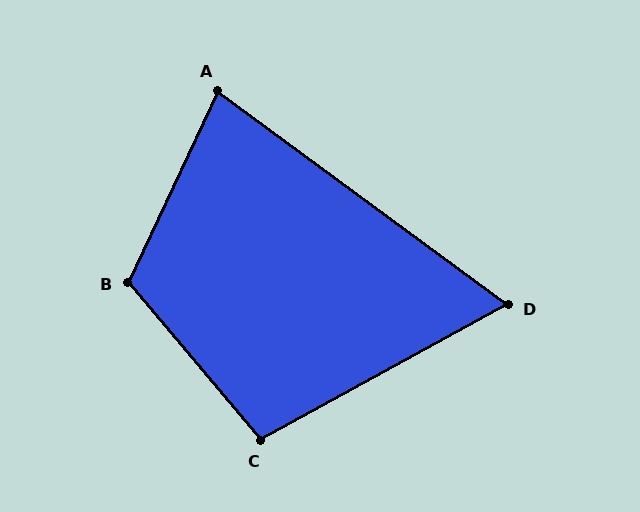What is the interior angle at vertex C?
Approximately 101 degrees (obtuse).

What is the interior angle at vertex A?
Approximately 79 degrees (acute).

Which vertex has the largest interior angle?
B, at approximately 115 degrees.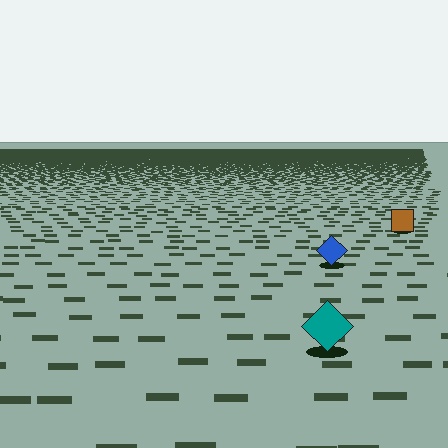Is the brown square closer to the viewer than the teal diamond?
No. The teal diamond is closer — you can tell from the texture gradient: the ground texture is coarser near it.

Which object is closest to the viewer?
The teal diamond is closest. The texture marks near it are larger and more spread out.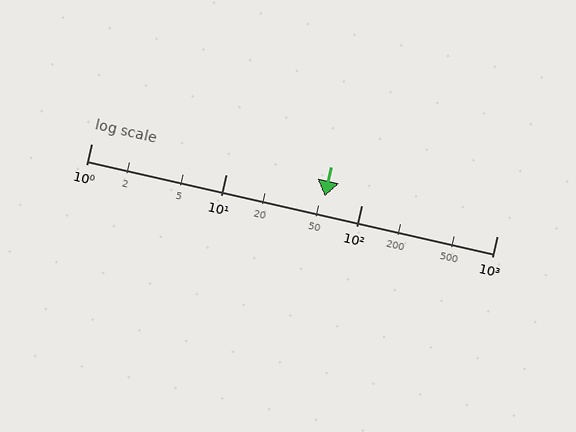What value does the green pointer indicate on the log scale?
The pointer indicates approximately 53.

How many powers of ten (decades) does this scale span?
The scale spans 3 decades, from 1 to 1000.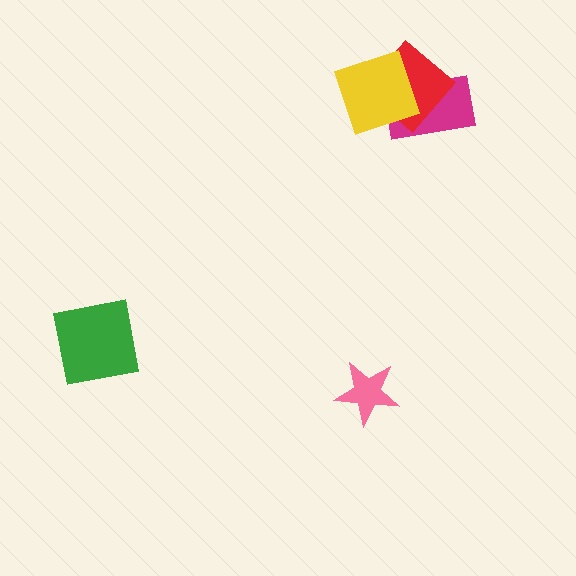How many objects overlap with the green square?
0 objects overlap with the green square.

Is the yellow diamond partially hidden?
No, no other shape covers it.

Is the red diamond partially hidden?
Yes, it is partially covered by another shape.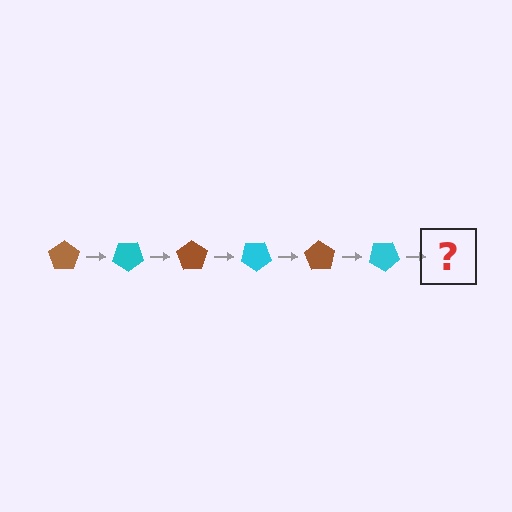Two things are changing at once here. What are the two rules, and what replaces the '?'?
The two rules are that it rotates 35 degrees each step and the color cycles through brown and cyan. The '?' should be a brown pentagon, rotated 210 degrees from the start.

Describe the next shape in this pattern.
It should be a brown pentagon, rotated 210 degrees from the start.